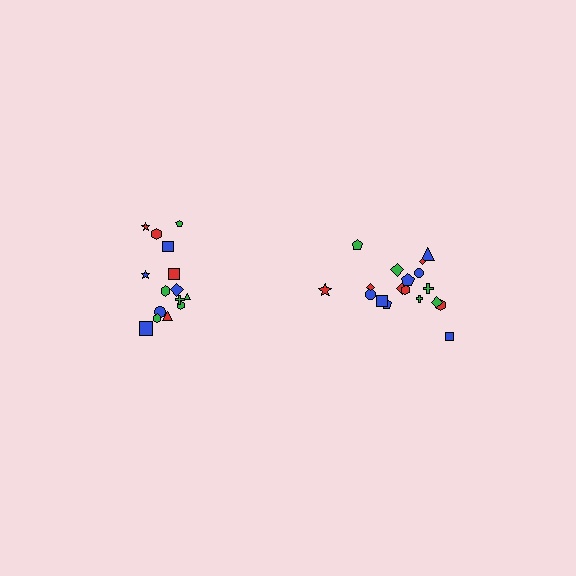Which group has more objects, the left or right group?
The right group.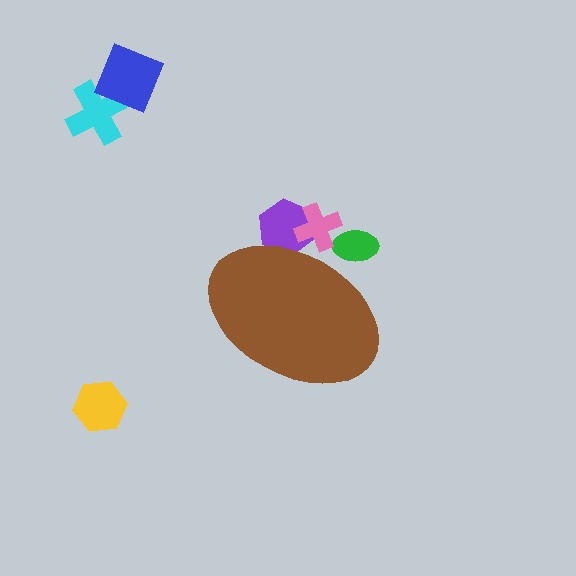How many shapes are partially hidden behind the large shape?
3 shapes are partially hidden.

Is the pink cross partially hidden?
Yes, the pink cross is partially hidden behind the brown ellipse.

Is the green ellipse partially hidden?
Yes, the green ellipse is partially hidden behind the brown ellipse.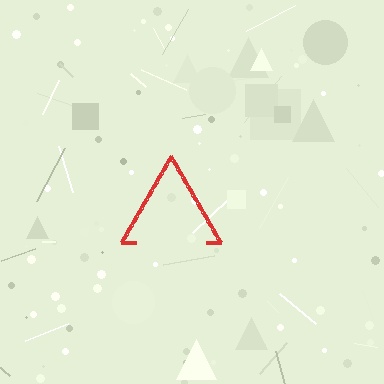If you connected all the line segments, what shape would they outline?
They would outline a triangle.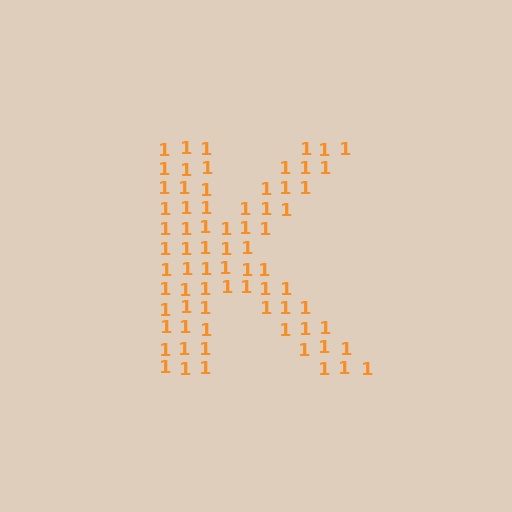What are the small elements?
The small elements are digit 1's.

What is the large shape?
The large shape is the letter K.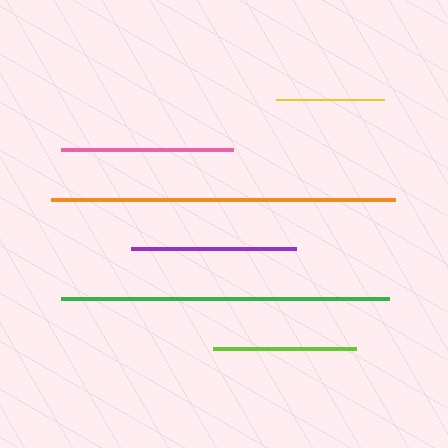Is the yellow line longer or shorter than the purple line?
The purple line is longer than the yellow line.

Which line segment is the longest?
The orange line is the longest at approximately 344 pixels.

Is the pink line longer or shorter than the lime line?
The pink line is longer than the lime line.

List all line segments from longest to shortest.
From longest to shortest: orange, green, pink, purple, lime, yellow.